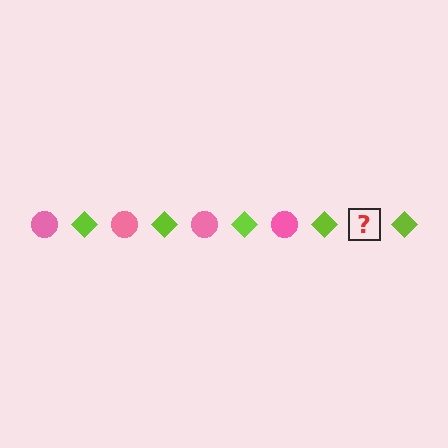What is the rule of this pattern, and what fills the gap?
The rule is that the pattern alternates between pink circle and lime diamond. The gap should be filled with a pink circle.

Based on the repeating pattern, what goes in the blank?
The blank should be a pink circle.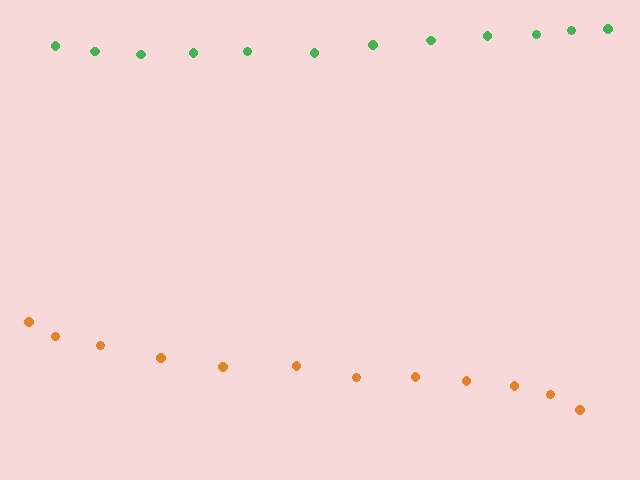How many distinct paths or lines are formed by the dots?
There are 2 distinct paths.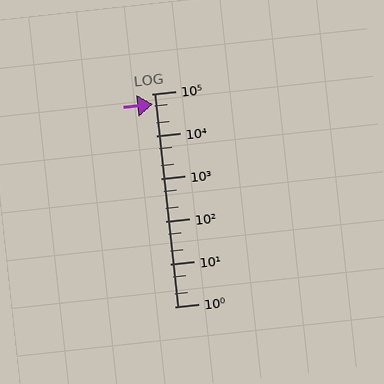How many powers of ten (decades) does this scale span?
The scale spans 5 decades, from 1 to 100000.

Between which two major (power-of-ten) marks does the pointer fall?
The pointer is between 10000 and 100000.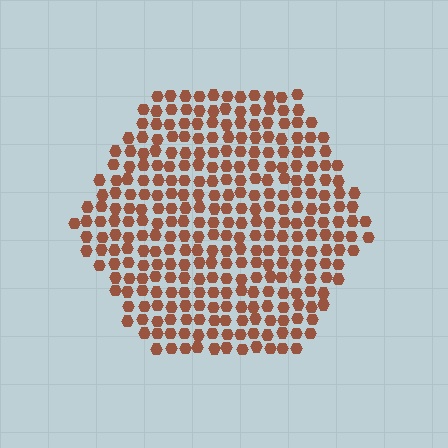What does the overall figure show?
The overall figure shows a hexagon.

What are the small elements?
The small elements are hexagons.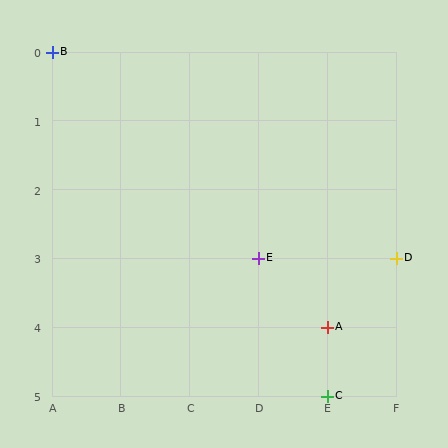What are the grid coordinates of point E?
Point E is at grid coordinates (D, 3).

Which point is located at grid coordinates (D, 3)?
Point E is at (D, 3).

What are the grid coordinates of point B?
Point B is at grid coordinates (A, 0).